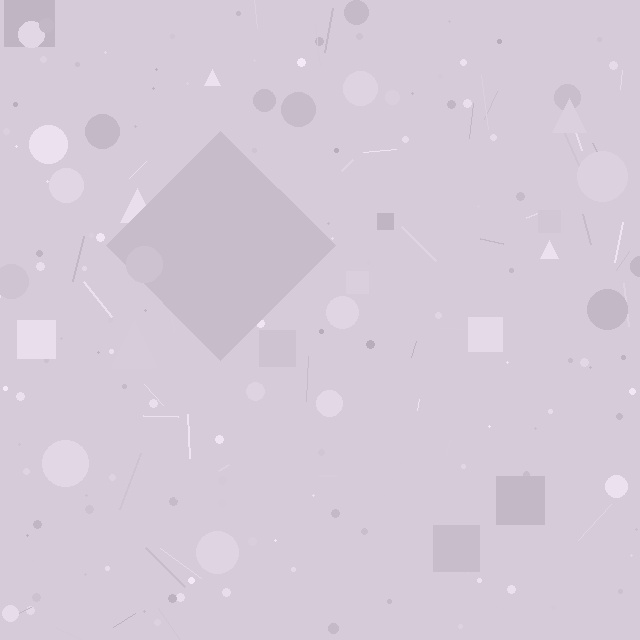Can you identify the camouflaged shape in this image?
The camouflaged shape is a diamond.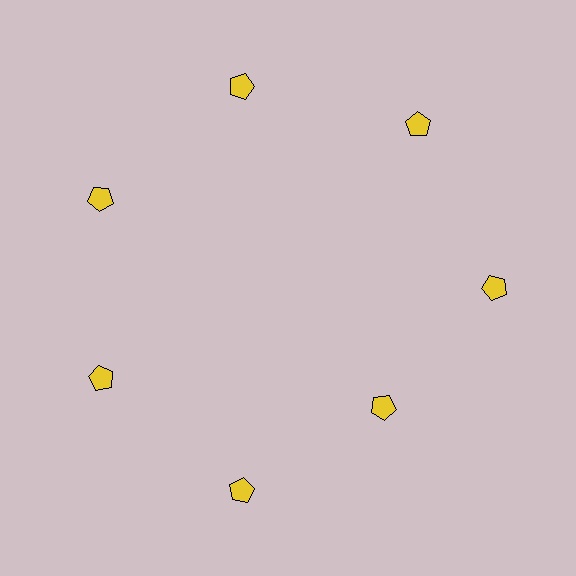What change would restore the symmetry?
The symmetry would be restored by moving it outward, back onto the ring so that all 7 pentagons sit at equal angles and equal distance from the center.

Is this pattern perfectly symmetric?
No. The 7 yellow pentagons are arranged in a ring, but one element near the 5 o'clock position is pulled inward toward the center, breaking the 7-fold rotational symmetry.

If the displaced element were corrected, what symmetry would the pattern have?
It would have 7-fold rotational symmetry — the pattern would map onto itself every 51 degrees.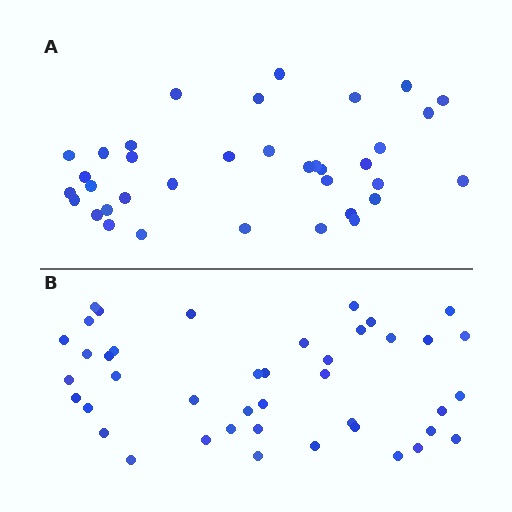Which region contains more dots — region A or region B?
Region B (the bottom region) has more dots.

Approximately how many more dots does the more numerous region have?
Region B has about 6 more dots than region A.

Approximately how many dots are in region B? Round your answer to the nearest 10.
About 40 dots. (The exact count is 42, which rounds to 40.)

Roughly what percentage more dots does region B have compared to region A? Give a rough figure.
About 15% more.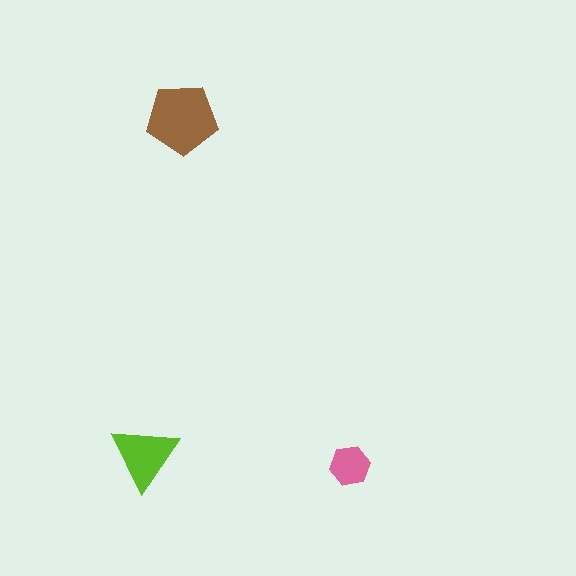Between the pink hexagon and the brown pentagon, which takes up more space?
The brown pentagon.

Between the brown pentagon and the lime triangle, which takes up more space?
The brown pentagon.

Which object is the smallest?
The pink hexagon.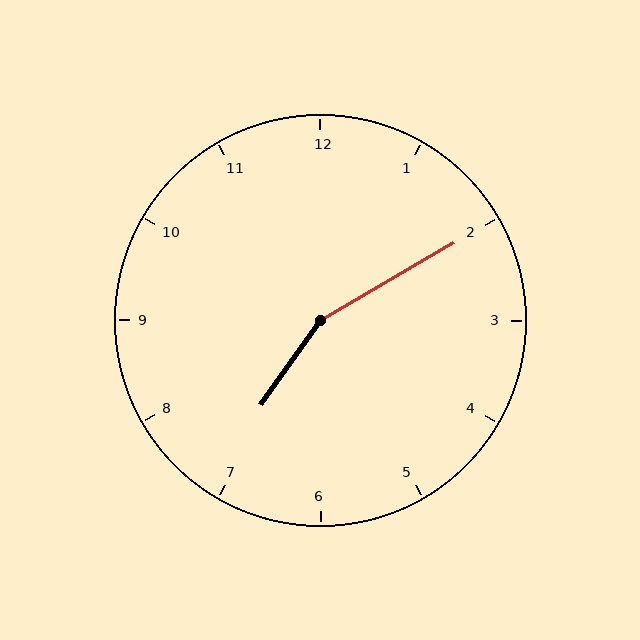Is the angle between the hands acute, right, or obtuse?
It is obtuse.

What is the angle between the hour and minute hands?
Approximately 155 degrees.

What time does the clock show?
7:10.